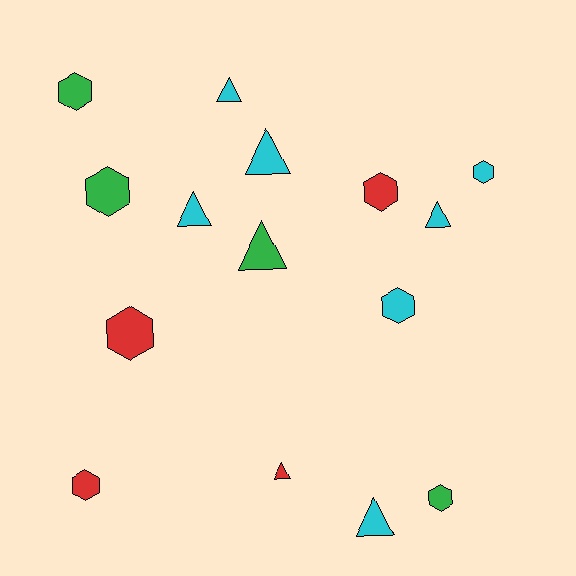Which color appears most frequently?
Cyan, with 7 objects.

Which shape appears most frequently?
Hexagon, with 8 objects.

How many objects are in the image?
There are 15 objects.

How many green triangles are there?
There is 1 green triangle.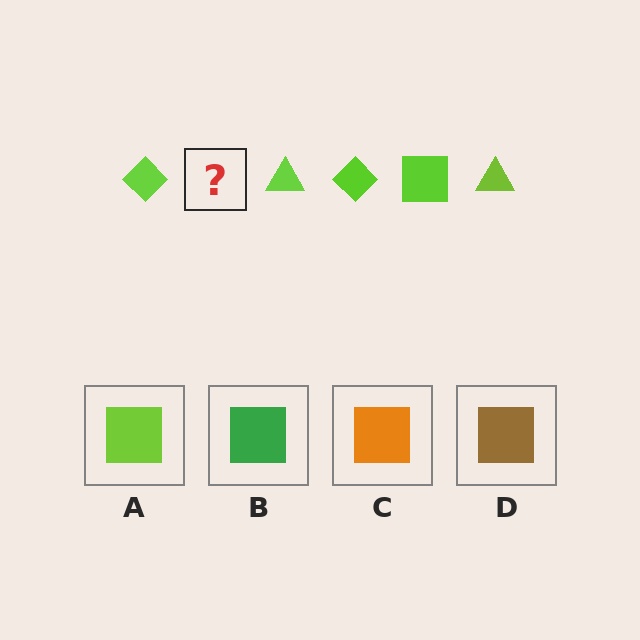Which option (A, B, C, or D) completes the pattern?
A.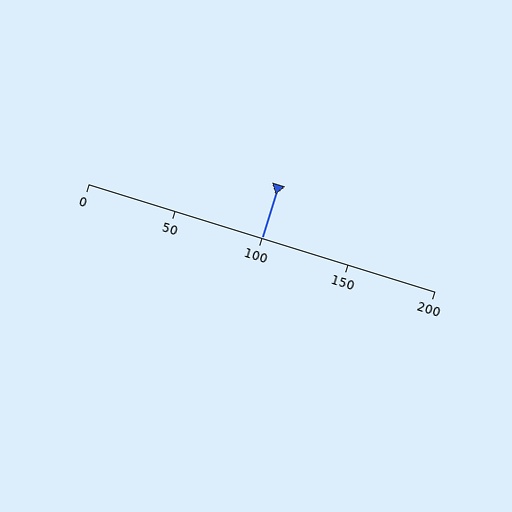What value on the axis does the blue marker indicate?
The marker indicates approximately 100.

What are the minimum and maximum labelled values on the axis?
The axis runs from 0 to 200.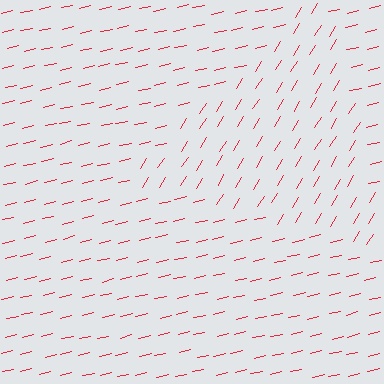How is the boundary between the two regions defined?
The boundary is defined purely by a change in line orientation (approximately 45 degrees difference). All lines are the same color and thickness.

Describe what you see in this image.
The image is filled with small red line segments. A triangle region in the image has lines oriented differently from the surrounding lines, creating a visible texture boundary.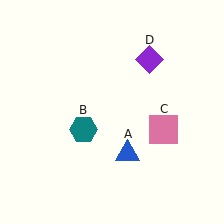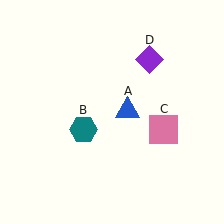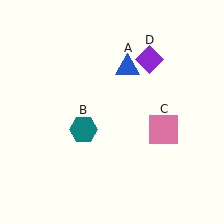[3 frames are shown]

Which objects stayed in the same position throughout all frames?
Teal hexagon (object B) and pink square (object C) and purple diamond (object D) remained stationary.